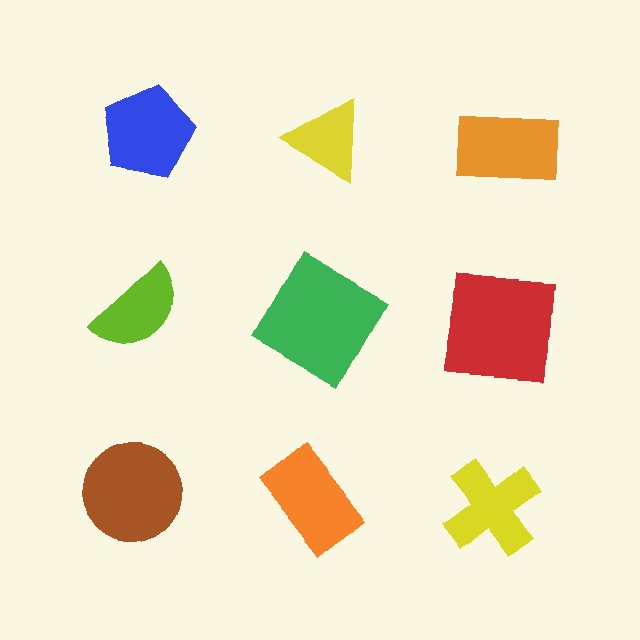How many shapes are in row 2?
3 shapes.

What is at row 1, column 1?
A blue pentagon.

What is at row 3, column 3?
A yellow cross.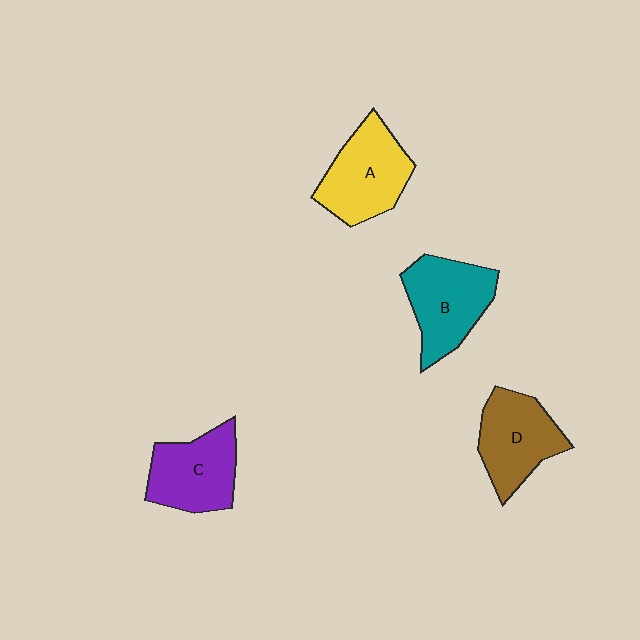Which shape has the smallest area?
Shape C (purple).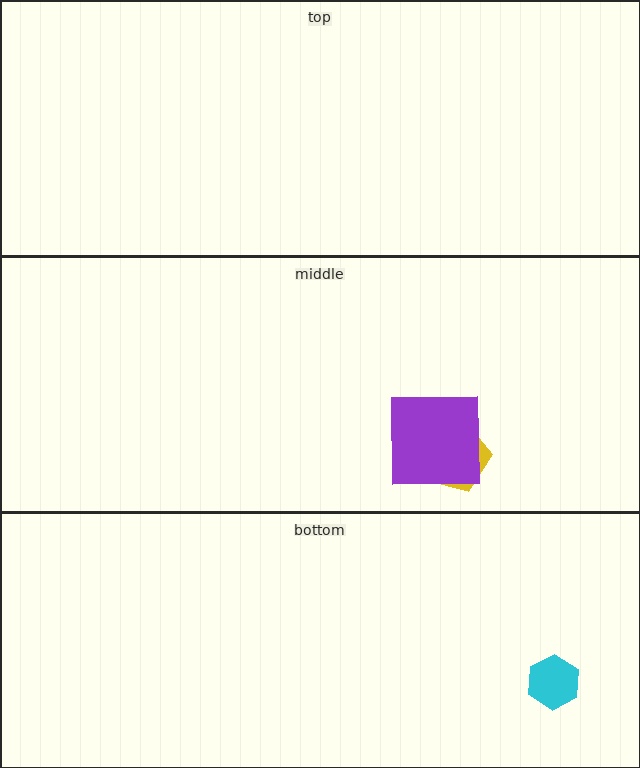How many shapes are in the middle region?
2.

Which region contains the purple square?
The middle region.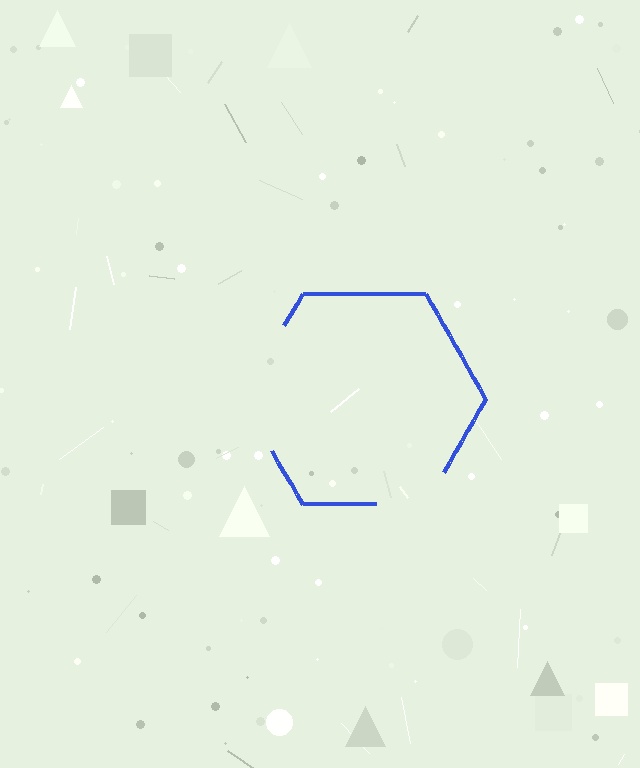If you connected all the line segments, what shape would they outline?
They would outline a hexagon.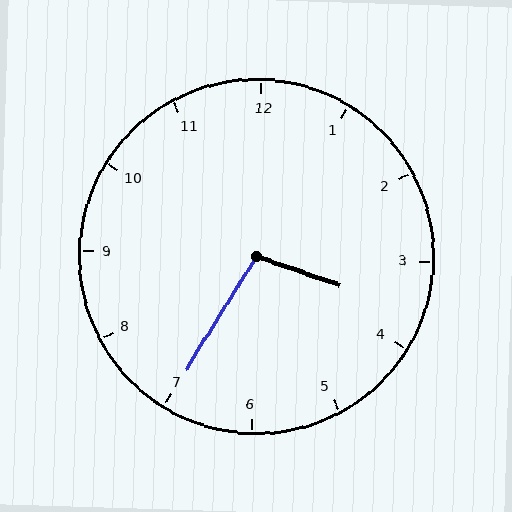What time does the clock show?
3:35.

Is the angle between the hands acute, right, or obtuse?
It is obtuse.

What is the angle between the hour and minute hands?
Approximately 102 degrees.